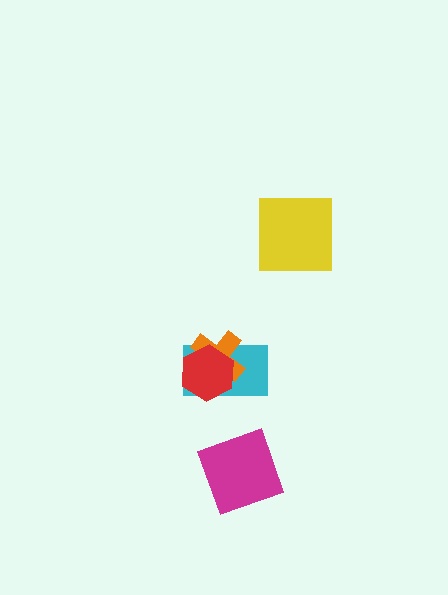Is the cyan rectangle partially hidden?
Yes, it is partially covered by another shape.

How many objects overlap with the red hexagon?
2 objects overlap with the red hexagon.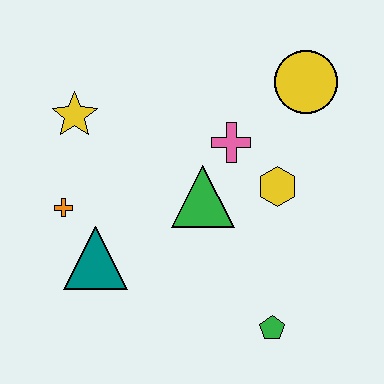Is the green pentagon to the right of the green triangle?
Yes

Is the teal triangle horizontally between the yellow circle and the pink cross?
No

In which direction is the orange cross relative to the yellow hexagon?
The orange cross is to the left of the yellow hexagon.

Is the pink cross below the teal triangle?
No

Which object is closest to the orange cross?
The teal triangle is closest to the orange cross.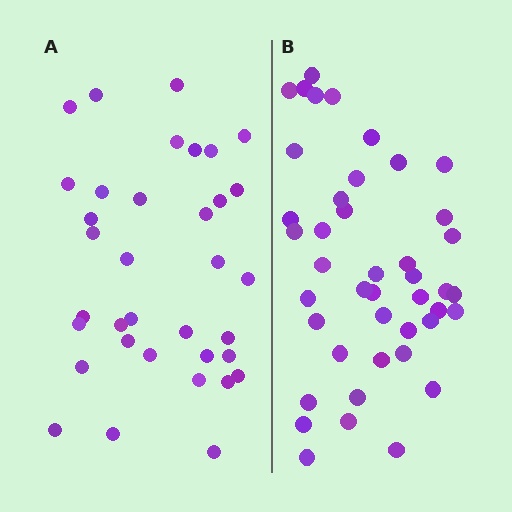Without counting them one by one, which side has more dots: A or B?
Region B (the right region) has more dots.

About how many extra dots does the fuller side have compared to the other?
Region B has roughly 8 or so more dots than region A.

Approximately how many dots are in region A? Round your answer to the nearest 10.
About 40 dots. (The exact count is 35, which rounds to 40.)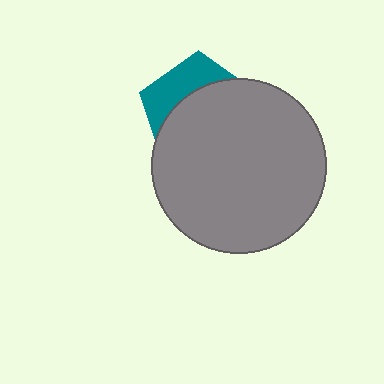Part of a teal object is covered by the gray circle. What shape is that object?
It is a pentagon.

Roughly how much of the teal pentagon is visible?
A small part of it is visible (roughly 32%).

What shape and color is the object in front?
The object in front is a gray circle.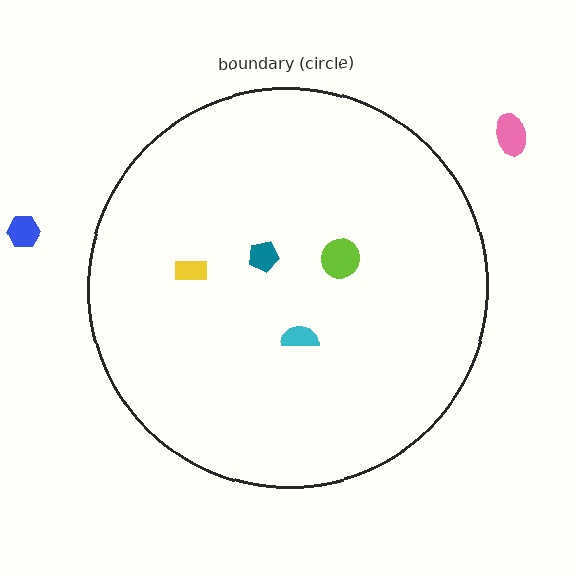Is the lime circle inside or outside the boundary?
Inside.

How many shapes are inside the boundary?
4 inside, 2 outside.